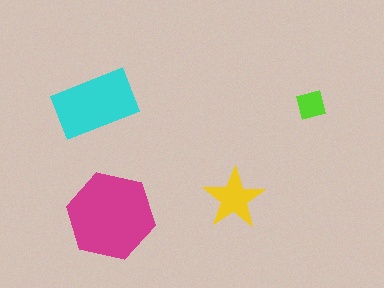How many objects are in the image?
There are 4 objects in the image.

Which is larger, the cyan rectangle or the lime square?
The cyan rectangle.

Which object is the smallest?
The lime square.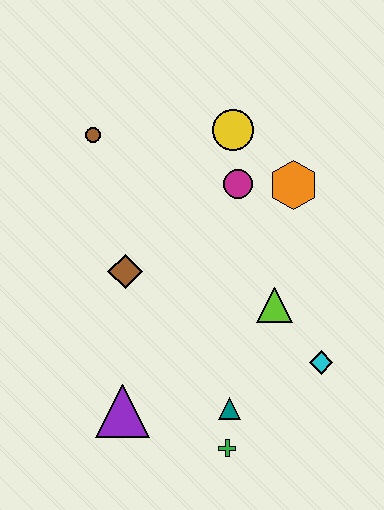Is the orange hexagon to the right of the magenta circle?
Yes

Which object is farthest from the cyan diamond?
The brown circle is farthest from the cyan diamond.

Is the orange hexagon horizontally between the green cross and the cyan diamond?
Yes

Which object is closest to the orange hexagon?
The magenta circle is closest to the orange hexagon.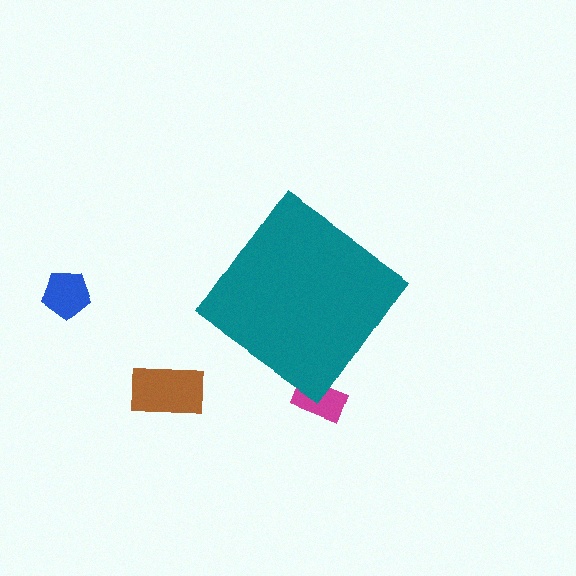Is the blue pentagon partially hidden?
No, the blue pentagon is fully visible.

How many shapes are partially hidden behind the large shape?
1 shape is partially hidden.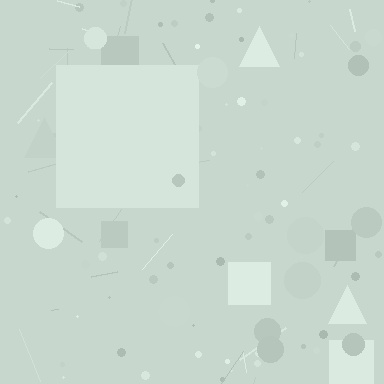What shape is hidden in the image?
A square is hidden in the image.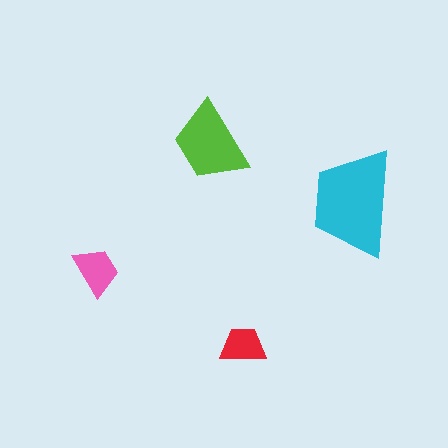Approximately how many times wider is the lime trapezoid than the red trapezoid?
About 2 times wider.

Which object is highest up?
The lime trapezoid is topmost.